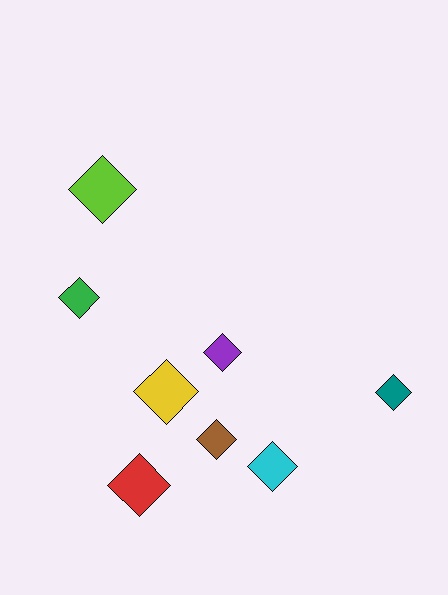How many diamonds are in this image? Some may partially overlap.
There are 8 diamonds.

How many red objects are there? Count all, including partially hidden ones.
There is 1 red object.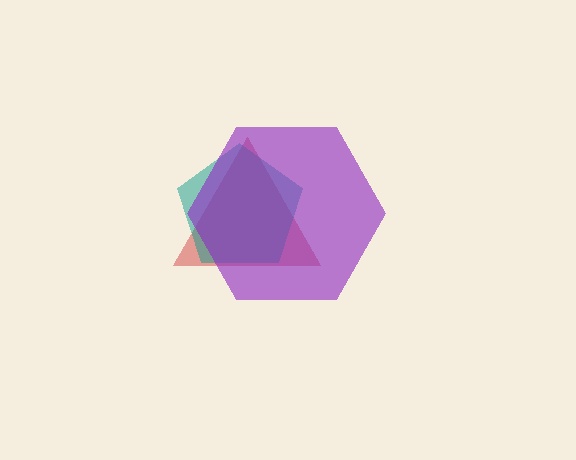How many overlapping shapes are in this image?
There are 3 overlapping shapes in the image.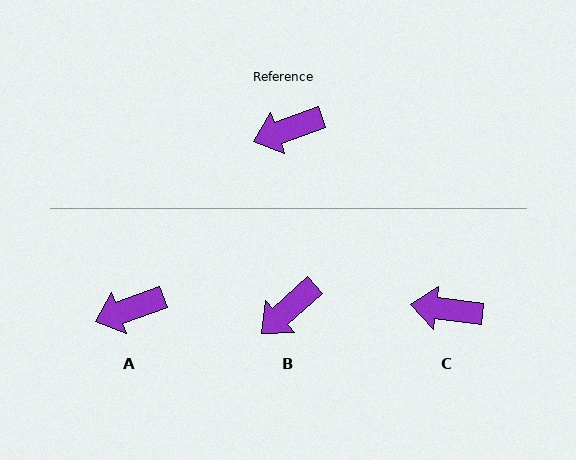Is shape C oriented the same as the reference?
No, it is off by about 27 degrees.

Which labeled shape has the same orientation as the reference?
A.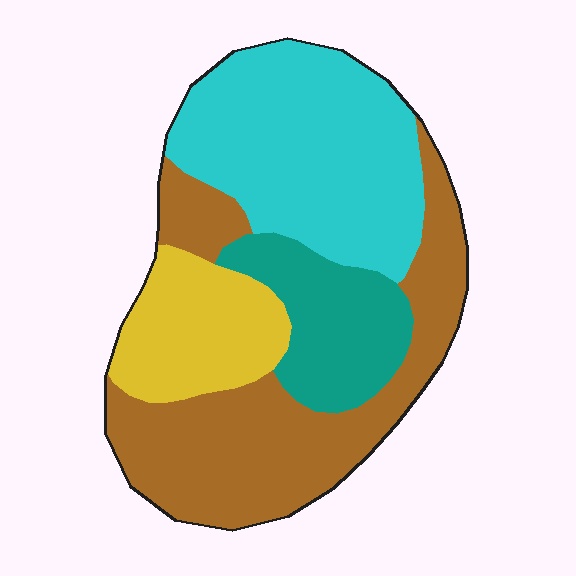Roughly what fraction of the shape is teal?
Teal takes up less than a sixth of the shape.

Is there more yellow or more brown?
Brown.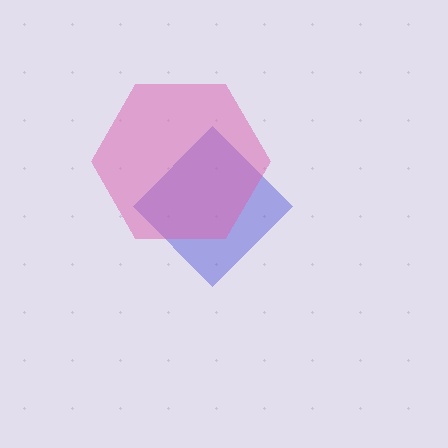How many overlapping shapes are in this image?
There are 2 overlapping shapes in the image.